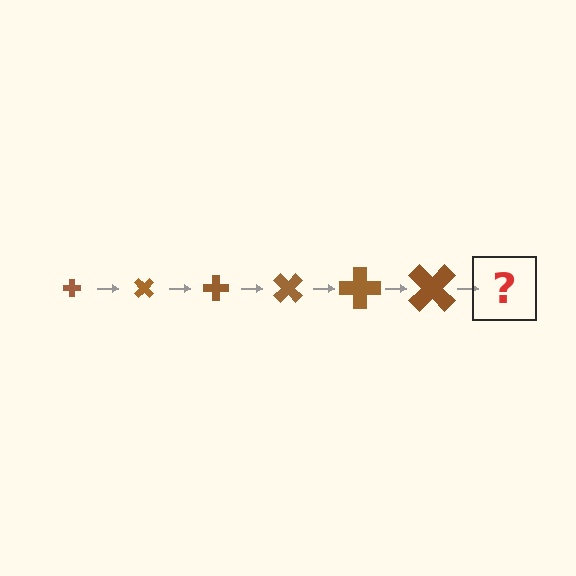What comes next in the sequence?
The next element should be a cross, larger than the previous one and rotated 270 degrees from the start.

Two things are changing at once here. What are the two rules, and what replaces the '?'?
The two rules are that the cross grows larger each step and it rotates 45 degrees each step. The '?' should be a cross, larger than the previous one and rotated 270 degrees from the start.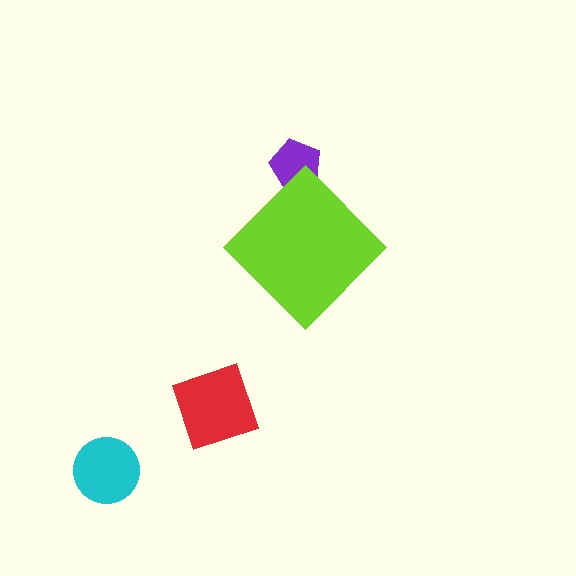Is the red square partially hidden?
No, the red square is fully visible.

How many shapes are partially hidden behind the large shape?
1 shape is partially hidden.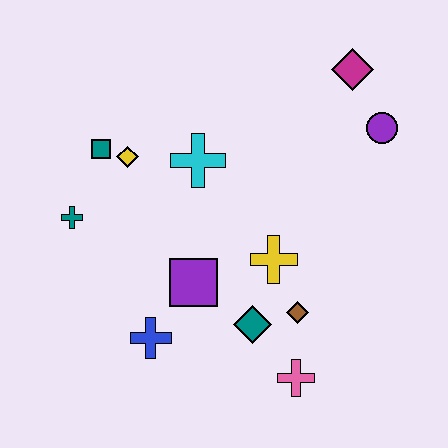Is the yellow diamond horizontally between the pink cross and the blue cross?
No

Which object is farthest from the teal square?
The pink cross is farthest from the teal square.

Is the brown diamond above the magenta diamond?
No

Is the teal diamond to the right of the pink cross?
No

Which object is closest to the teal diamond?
The brown diamond is closest to the teal diamond.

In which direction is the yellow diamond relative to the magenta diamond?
The yellow diamond is to the left of the magenta diamond.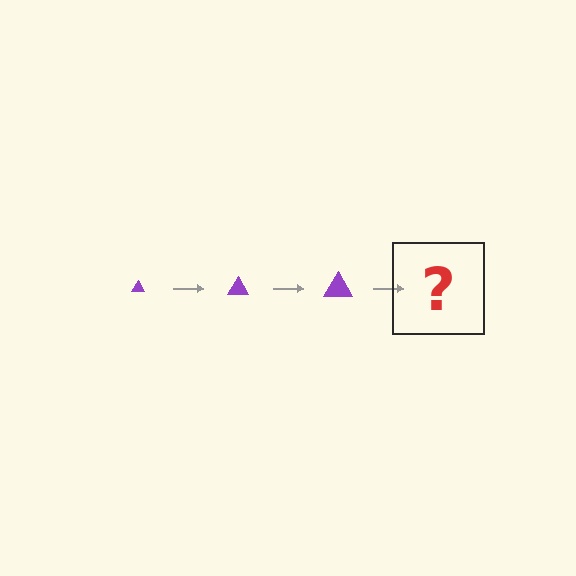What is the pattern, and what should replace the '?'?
The pattern is that the triangle gets progressively larger each step. The '?' should be a purple triangle, larger than the previous one.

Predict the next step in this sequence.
The next step is a purple triangle, larger than the previous one.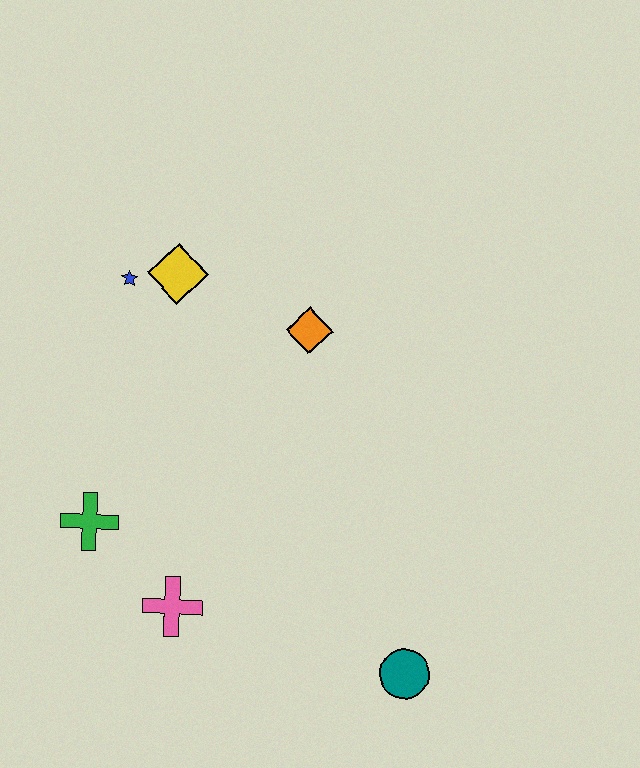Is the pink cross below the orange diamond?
Yes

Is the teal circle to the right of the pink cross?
Yes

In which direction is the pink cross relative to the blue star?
The pink cross is below the blue star.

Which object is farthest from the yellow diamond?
The teal circle is farthest from the yellow diamond.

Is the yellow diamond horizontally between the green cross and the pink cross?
Yes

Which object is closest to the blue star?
The yellow diamond is closest to the blue star.